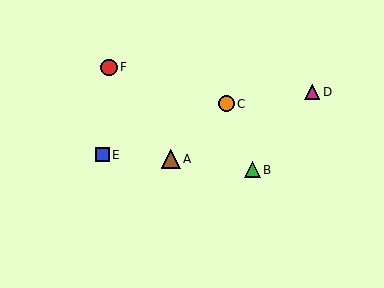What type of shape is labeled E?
Shape E is a blue square.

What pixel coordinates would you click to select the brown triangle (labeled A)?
Click at (171, 159) to select the brown triangle A.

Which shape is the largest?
The brown triangle (labeled A) is the largest.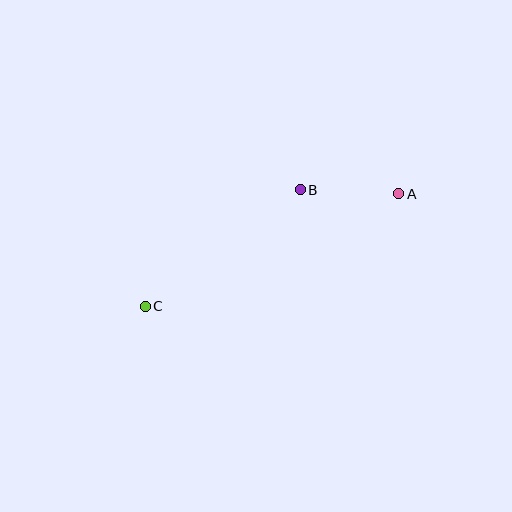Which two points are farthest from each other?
Points A and C are farthest from each other.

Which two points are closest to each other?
Points A and B are closest to each other.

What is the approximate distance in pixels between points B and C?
The distance between B and C is approximately 194 pixels.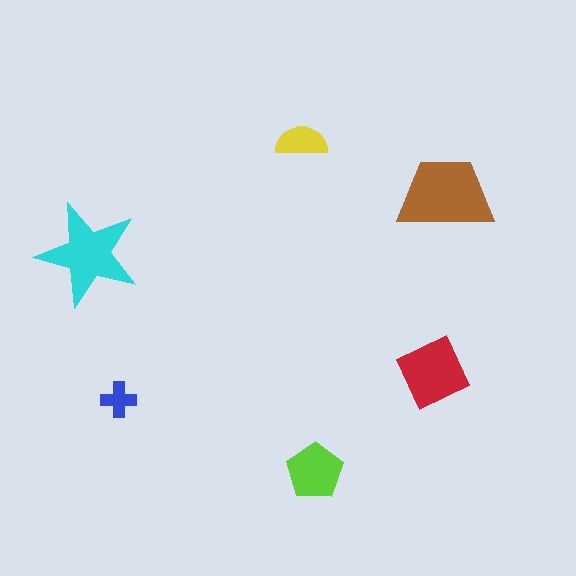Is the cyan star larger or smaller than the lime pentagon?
Larger.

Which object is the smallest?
The blue cross.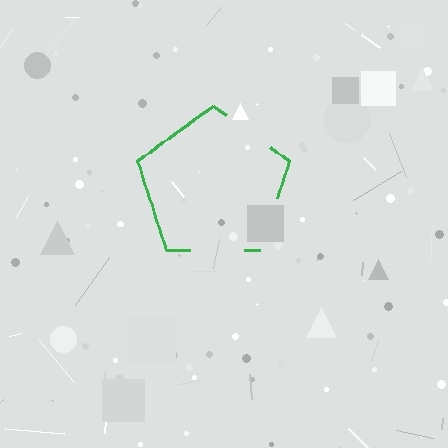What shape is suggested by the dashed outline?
The dashed outline suggests a pentagon.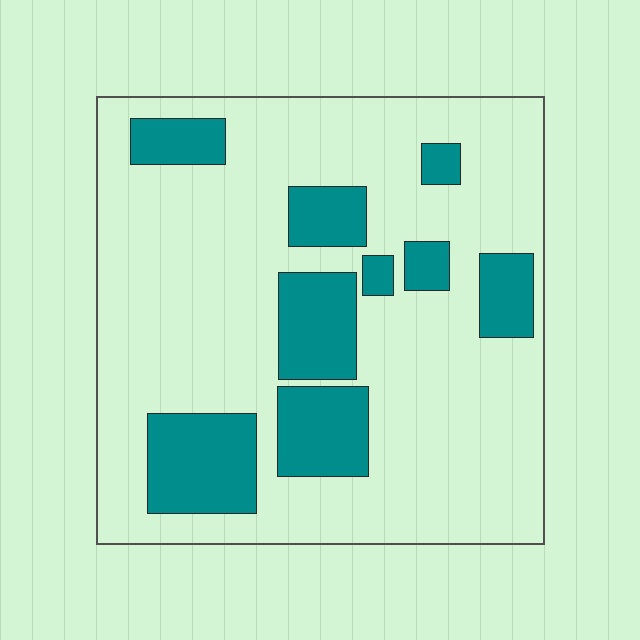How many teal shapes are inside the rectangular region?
9.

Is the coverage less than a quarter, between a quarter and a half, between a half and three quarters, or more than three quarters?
Less than a quarter.